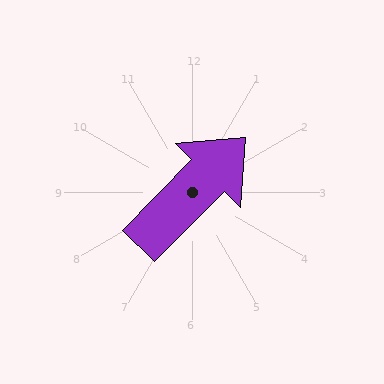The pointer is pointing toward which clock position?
Roughly 1 o'clock.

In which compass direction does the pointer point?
Northeast.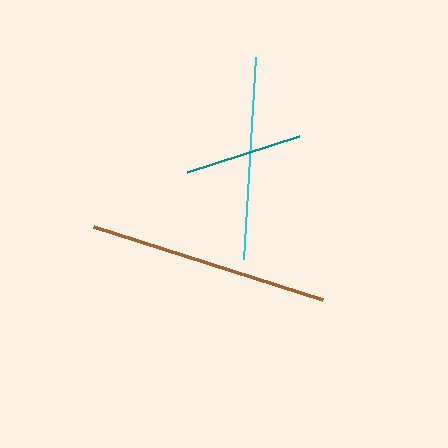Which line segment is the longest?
The brown line is the longest at approximately 240 pixels.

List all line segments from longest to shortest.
From longest to shortest: brown, cyan, teal.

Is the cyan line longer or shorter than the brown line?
The brown line is longer than the cyan line.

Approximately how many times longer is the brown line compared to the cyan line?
The brown line is approximately 1.2 times the length of the cyan line.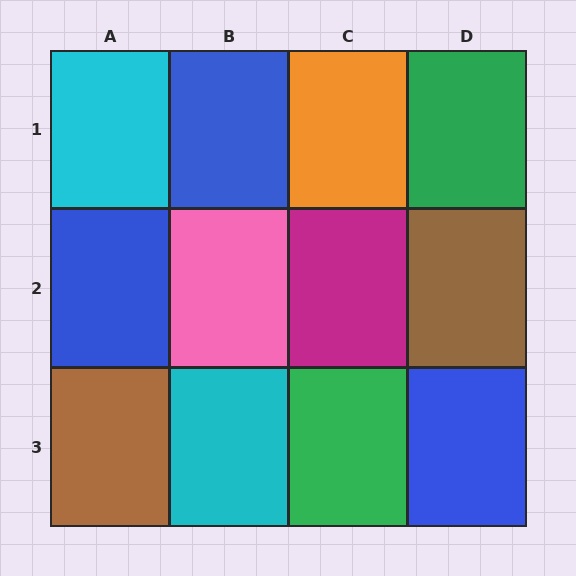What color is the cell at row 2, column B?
Pink.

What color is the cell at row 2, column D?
Brown.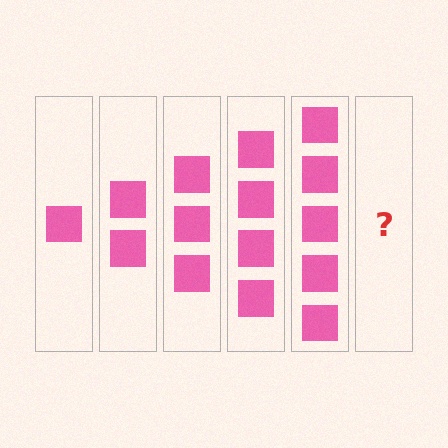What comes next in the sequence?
The next element should be 6 squares.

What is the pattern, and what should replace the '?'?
The pattern is that each step adds one more square. The '?' should be 6 squares.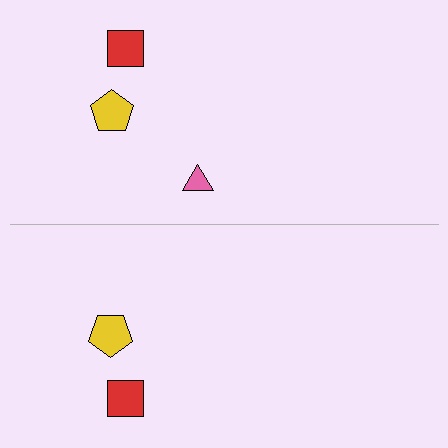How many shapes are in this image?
There are 5 shapes in this image.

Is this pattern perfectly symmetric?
No, the pattern is not perfectly symmetric. A pink triangle is missing from the bottom side.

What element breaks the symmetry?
A pink triangle is missing from the bottom side.